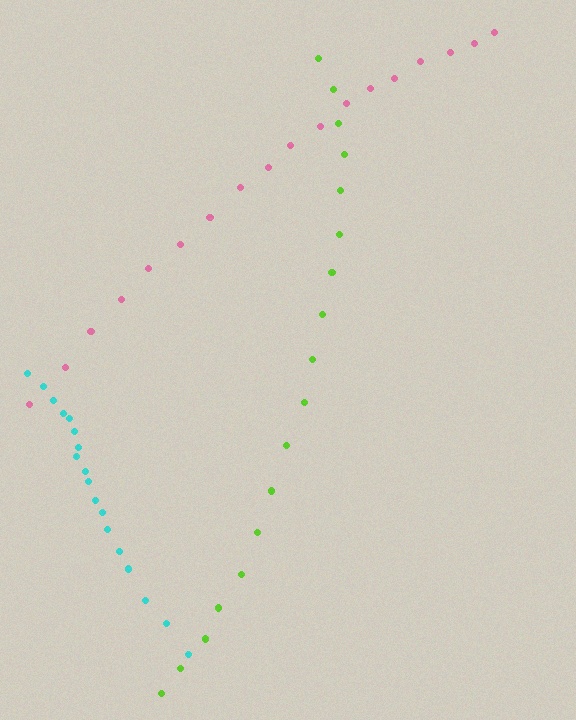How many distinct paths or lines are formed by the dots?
There are 3 distinct paths.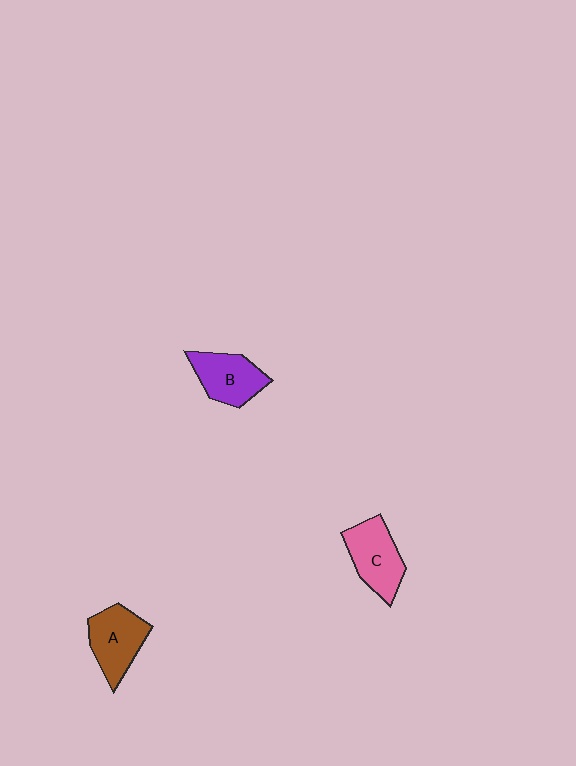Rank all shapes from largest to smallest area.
From largest to smallest: C (pink), A (brown), B (purple).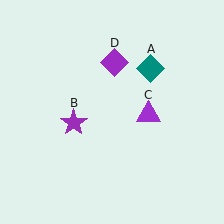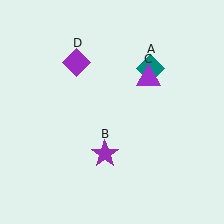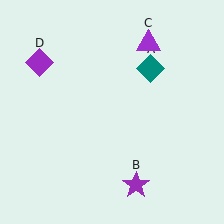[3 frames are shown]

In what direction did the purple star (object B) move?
The purple star (object B) moved down and to the right.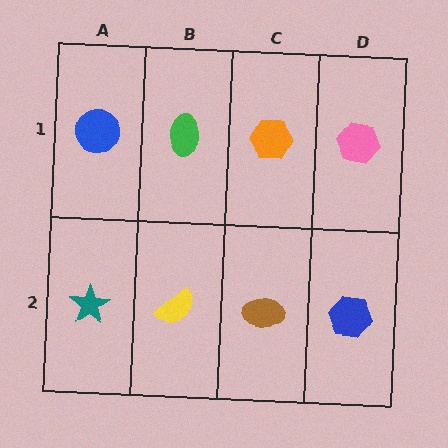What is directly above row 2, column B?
A green ellipse.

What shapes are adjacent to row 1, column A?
A teal star (row 2, column A), a green ellipse (row 1, column B).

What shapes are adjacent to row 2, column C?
An orange hexagon (row 1, column C), a yellow semicircle (row 2, column B), a blue hexagon (row 2, column D).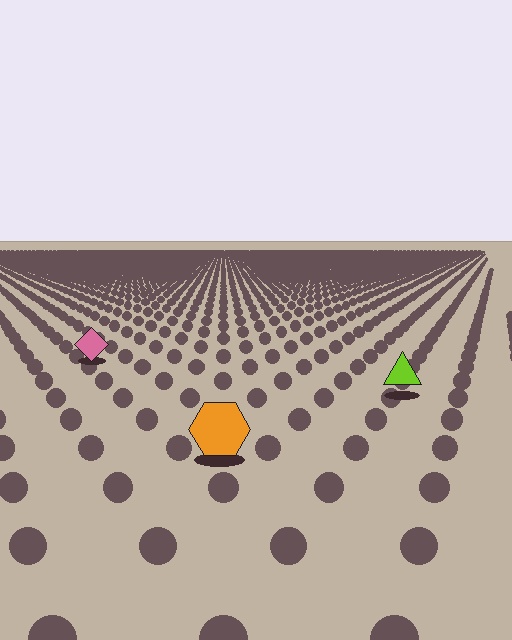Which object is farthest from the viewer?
The pink diamond is farthest from the viewer. It appears smaller and the ground texture around it is denser.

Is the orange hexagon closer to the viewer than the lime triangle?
Yes. The orange hexagon is closer — you can tell from the texture gradient: the ground texture is coarser near it.